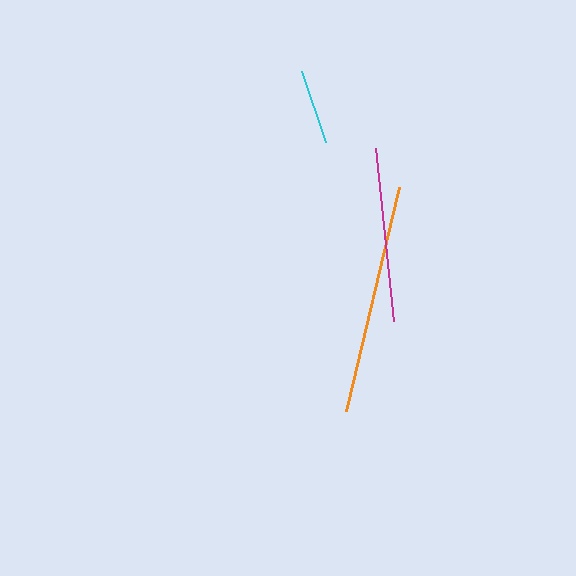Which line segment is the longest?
The orange line is the longest at approximately 231 pixels.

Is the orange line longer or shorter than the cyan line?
The orange line is longer than the cyan line.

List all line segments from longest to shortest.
From longest to shortest: orange, magenta, cyan.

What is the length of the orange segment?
The orange segment is approximately 231 pixels long.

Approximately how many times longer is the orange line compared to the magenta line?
The orange line is approximately 1.3 times the length of the magenta line.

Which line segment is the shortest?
The cyan line is the shortest at approximately 74 pixels.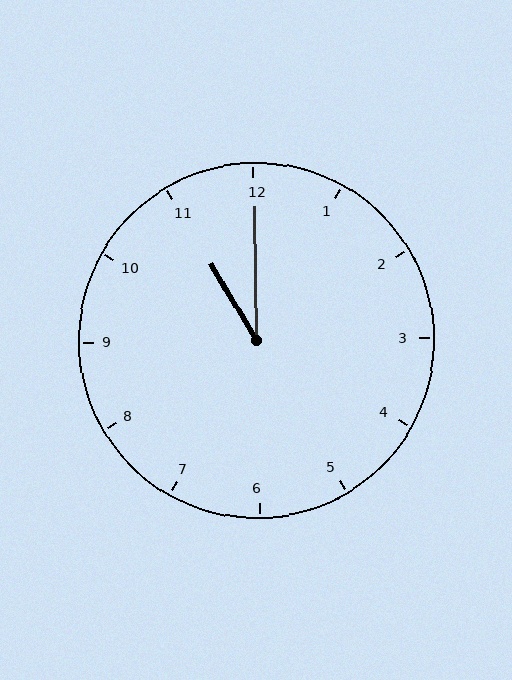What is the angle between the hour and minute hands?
Approximately 30 degrees.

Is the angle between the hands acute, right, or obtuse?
It is acute.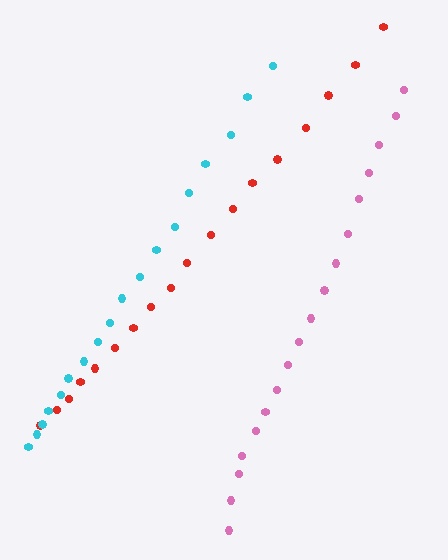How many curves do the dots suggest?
There are 3 distinct paths.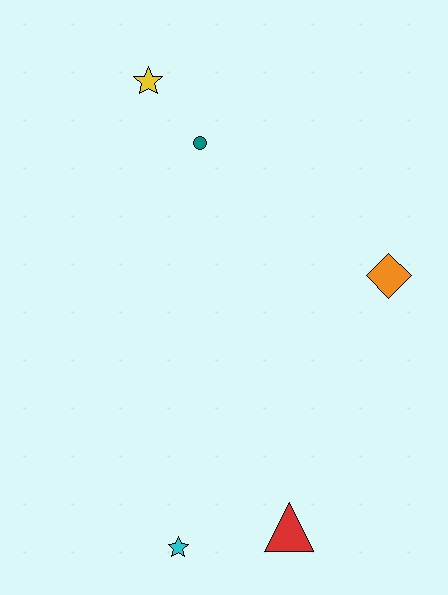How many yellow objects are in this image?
There is 1 yellow object.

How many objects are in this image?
There are 5 objects.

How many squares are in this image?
There are no squares.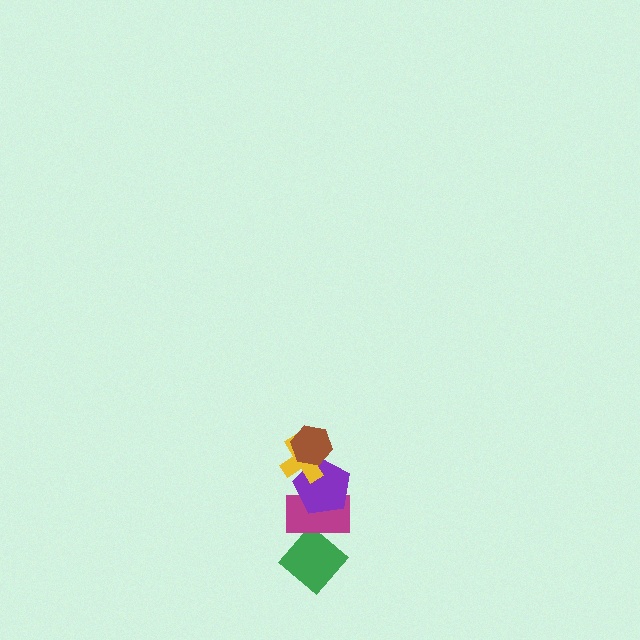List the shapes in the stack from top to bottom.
From top to bottom: the brown hexagon, the yellow cross, the purple pentagon, the magenta rectangle, the green diamond.